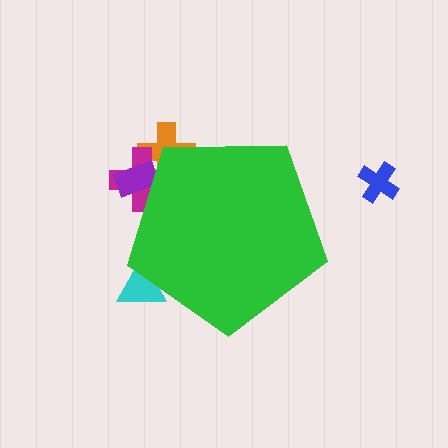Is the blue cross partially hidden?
No, the blue cross is fully visible.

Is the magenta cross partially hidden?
Yes, the magenta cross is partially hidden behind the green pentagon.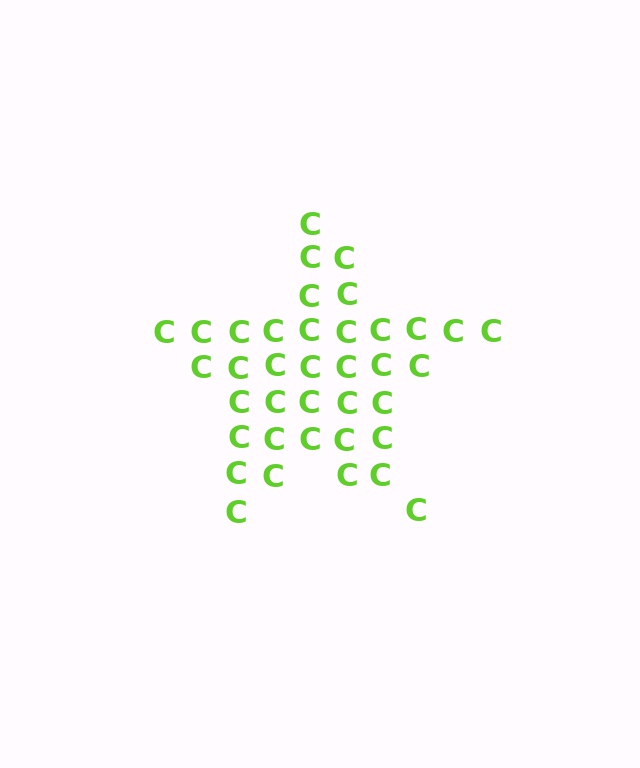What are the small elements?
The small elements are letter C's.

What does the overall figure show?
The overall figure shows a star.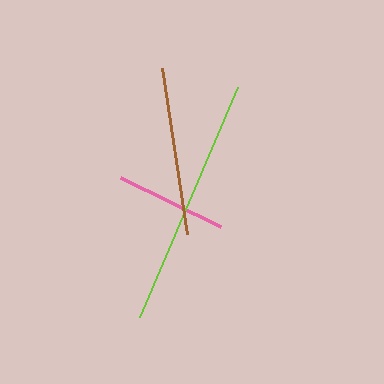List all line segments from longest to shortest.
From longest to shortest: lime, brown, pink.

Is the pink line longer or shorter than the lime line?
The lime line is longer than the pink line.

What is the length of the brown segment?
The brown segment is approximately 167 pixels long.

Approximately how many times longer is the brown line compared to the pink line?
The brown line is approximately 1.5 times the length of the pink line.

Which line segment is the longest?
The lime line is the longest at approximately 250 pixels.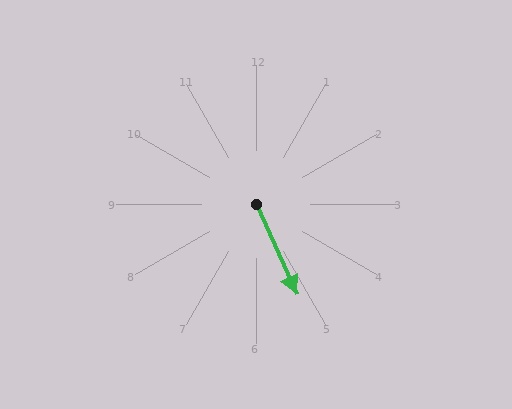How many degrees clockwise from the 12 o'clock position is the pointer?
Approximately 156 degrees.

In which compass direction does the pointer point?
Southeast.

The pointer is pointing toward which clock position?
Roughly 5 o'clock.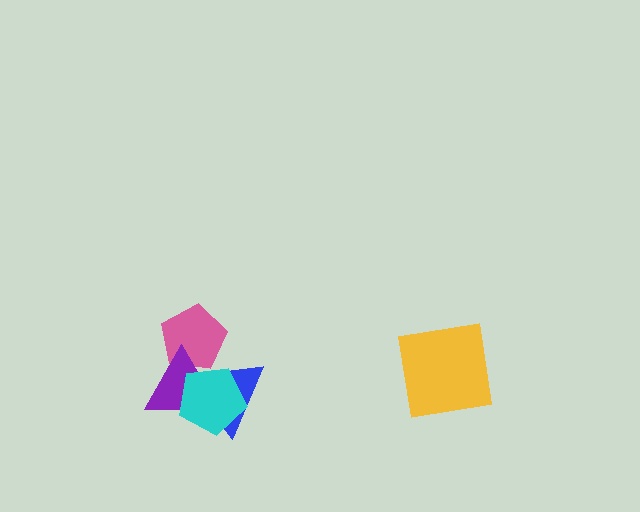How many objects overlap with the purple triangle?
3 objects overlap with the purple triangle.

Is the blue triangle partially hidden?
Yes, it is partially covered by another shape.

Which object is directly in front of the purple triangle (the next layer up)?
The blue triangle is directly in front of the purple triangle.